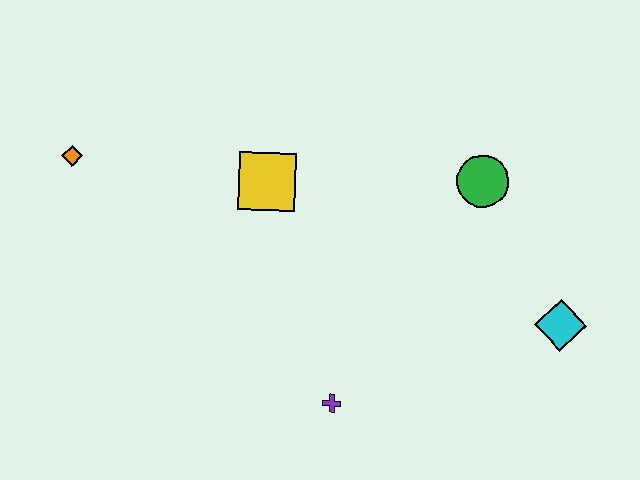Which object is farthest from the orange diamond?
The cyan diamond is farthest from the orange diamond.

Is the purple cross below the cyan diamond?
Yes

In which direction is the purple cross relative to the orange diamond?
The purple cross is to the right of the orange diamond.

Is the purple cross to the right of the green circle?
No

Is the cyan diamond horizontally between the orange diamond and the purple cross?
No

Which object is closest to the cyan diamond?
The green circle is closest to the cyan diamond.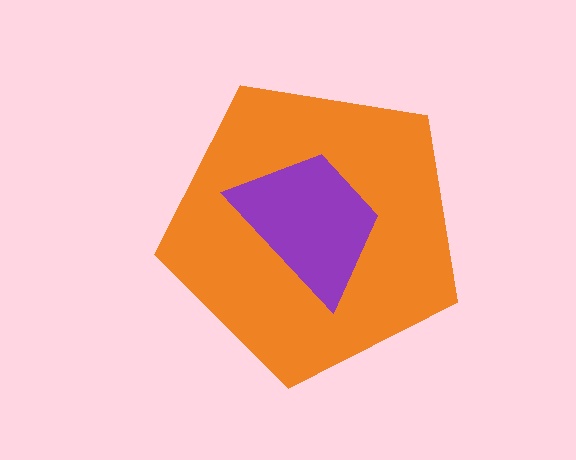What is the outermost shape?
The orange pentagon.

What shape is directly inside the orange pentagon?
The purple trapezoid.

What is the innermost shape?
The purple trapezoid.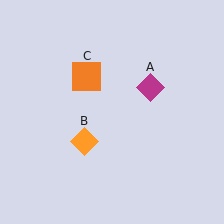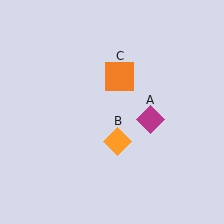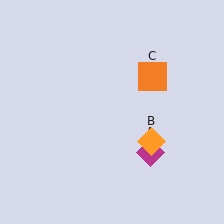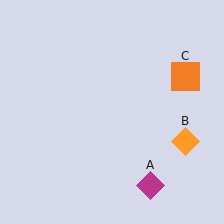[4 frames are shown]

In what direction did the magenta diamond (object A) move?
The magenta diamond (object A) moved down.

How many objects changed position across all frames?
3 objects changed position: magenta diamond (object A), orange diamond (object B), orange square (object C).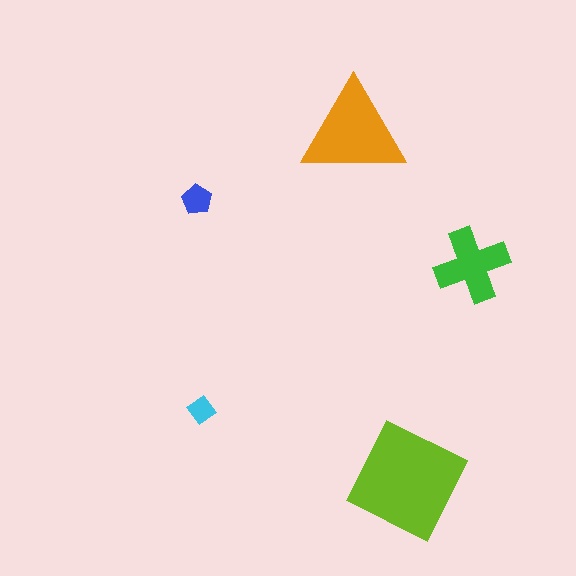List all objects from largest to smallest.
The lime square, the orange triangle, the green cross, the blue pentagon, the cyan diamond.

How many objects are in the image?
There are 5 objects in the image.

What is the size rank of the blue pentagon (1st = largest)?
4th.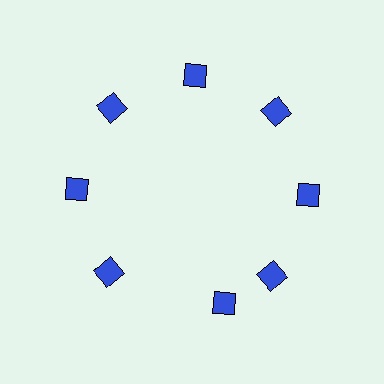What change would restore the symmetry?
The symmetry would be restored by rotating it back into even spacing with its neighbors so that all 8 diamonds sit at equal angles and equal distance from the center.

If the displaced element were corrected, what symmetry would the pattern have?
It would have 8-fold rotational symmetry — the pattern would map onto itself every 45 degrees.